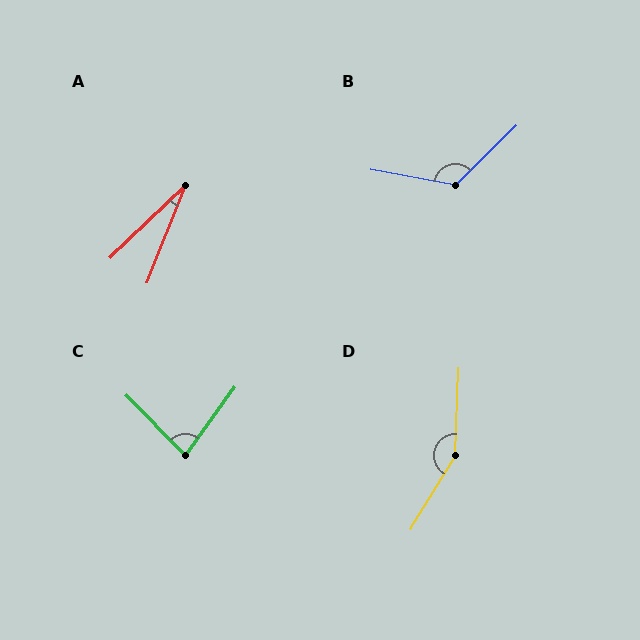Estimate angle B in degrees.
Approximately 125 degrees.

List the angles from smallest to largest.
A (24°), C (80°), B (125°), D (151°).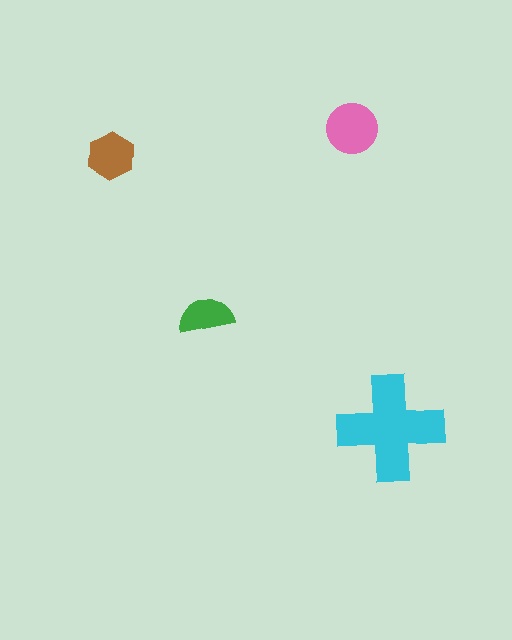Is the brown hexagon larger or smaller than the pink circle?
Smaller.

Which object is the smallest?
The green semicircle.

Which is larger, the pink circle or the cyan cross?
The cyan cross.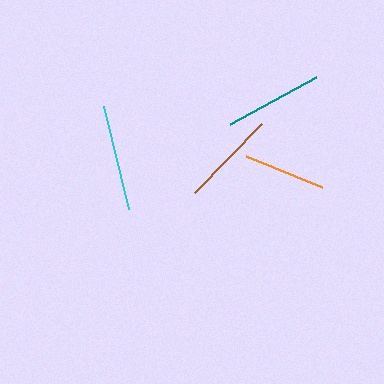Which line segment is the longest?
The cyan line is the longest at approximately 106 pixels.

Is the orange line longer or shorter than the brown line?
The brown line is longer than the orange line.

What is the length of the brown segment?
The brown segment is approximately 96 pixels long.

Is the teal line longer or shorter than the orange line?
The teal line is longer than the orange line.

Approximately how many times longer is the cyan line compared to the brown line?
The cyan line is approximately 1.1 times the length of the brown line.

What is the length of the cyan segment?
The cyan segment is approximately 106 pixels long.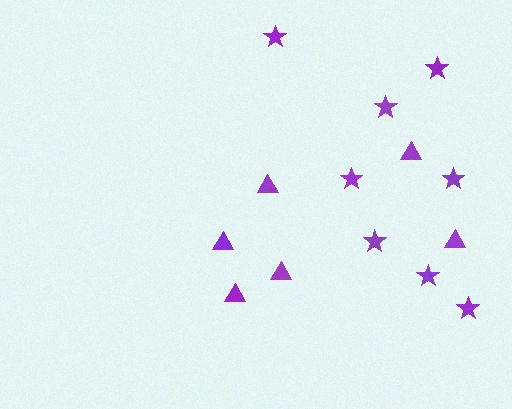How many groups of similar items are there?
There are 2 groups: one group of triangles (6) and one group of stars (8).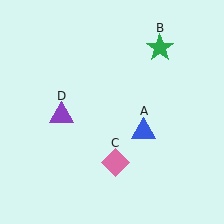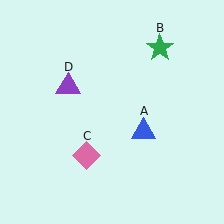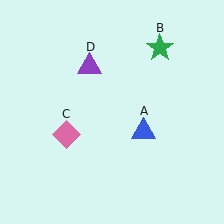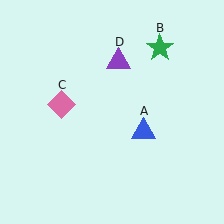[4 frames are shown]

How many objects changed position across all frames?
2 objects changed position: pink diamond (object C), purple triangle (object D).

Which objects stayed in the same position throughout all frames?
Blue triangle (object A) and green star (object B) remained stationary.